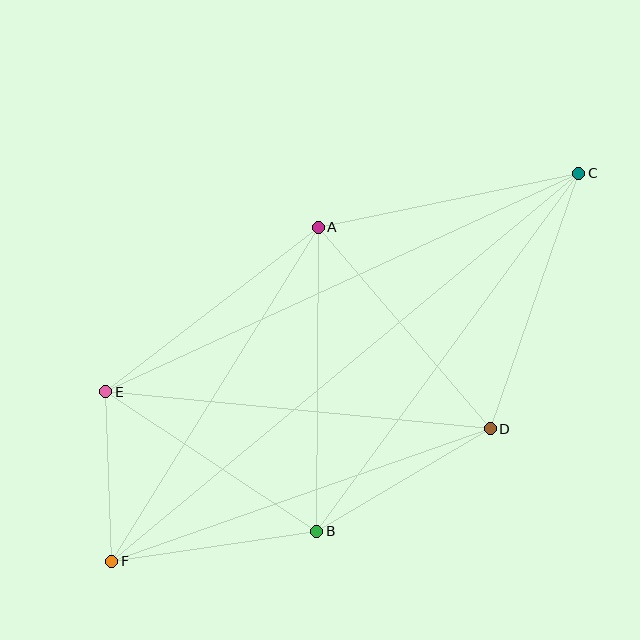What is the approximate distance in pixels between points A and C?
The distance between A and C is approximately 266 pixels.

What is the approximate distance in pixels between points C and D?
The distance between C and D is approximately 270 pixels.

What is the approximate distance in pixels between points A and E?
The distance between A and E is approximately 268 pixels.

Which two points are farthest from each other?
Points C and F are farthest from each other.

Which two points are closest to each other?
Points E and F are closest to each other.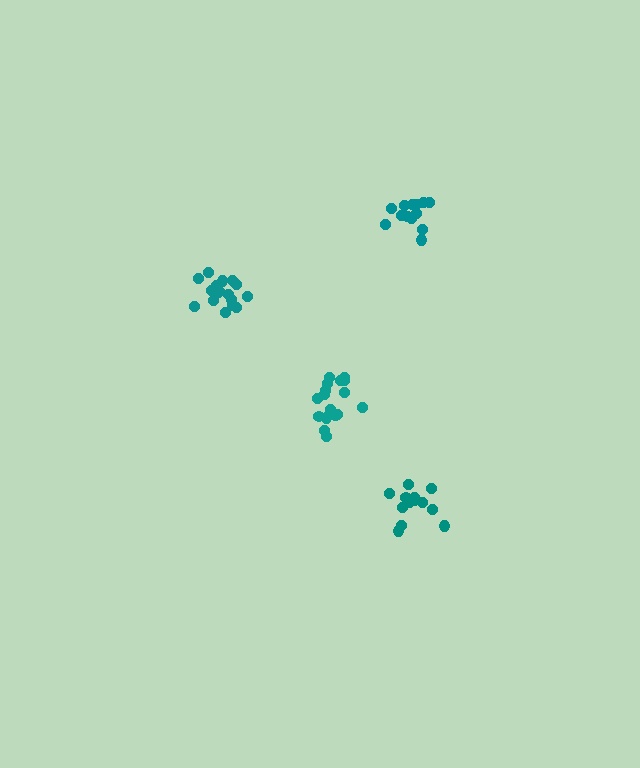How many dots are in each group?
Group 1: 17 dots, Group 2: 17 dots, Group 3: 13 dots, Group 4: 13 dots (60 total).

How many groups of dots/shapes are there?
There are 4 groups.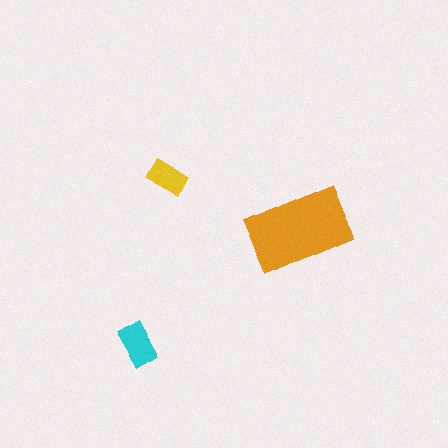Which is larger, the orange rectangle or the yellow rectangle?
The orange one.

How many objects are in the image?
There are 3 objects in the image.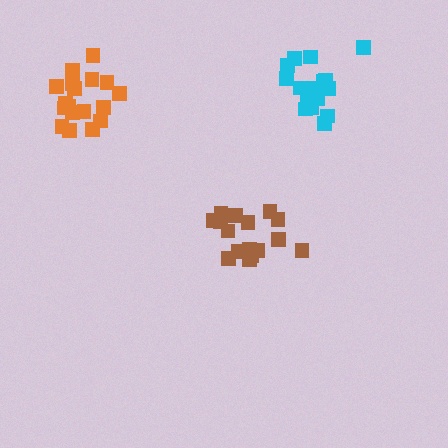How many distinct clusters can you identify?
There are 3 distinct clusters.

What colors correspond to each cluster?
The clusters are colored: brown, cyan, orange.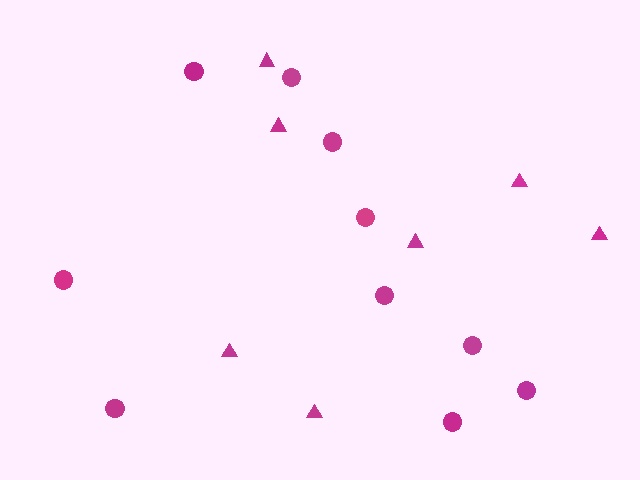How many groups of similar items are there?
There are 2 groups: one group of circles (10) and one group of triangles (7).